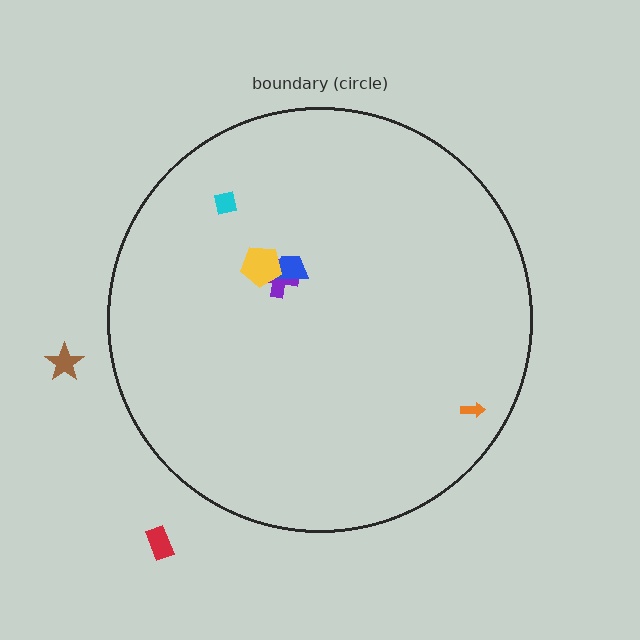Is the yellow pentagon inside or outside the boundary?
Inside.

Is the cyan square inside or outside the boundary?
Inside.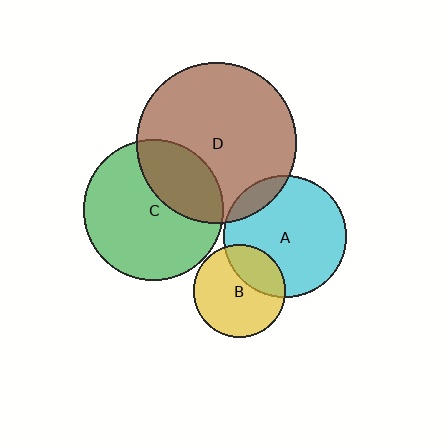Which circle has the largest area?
Circle D (brown).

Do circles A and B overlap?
Yes.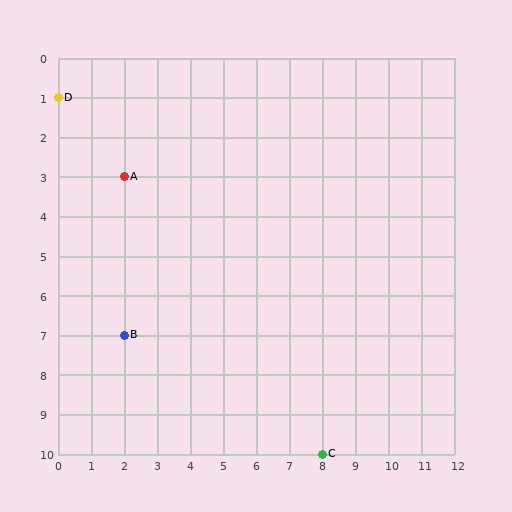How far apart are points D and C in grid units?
Points D and C are 8 columns and 9 rows apart (about 12.0 grid units diagonally).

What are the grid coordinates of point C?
Point C is at grid coordinates (8, 10).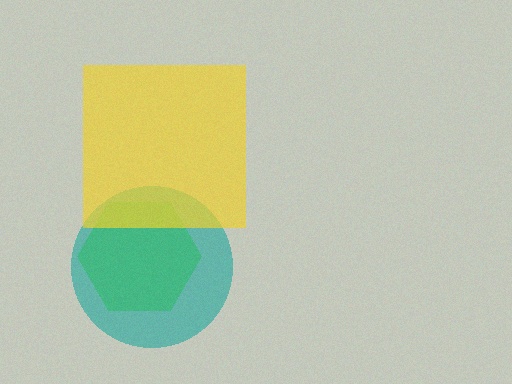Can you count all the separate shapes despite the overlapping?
Yes, there are 3 separate shapes.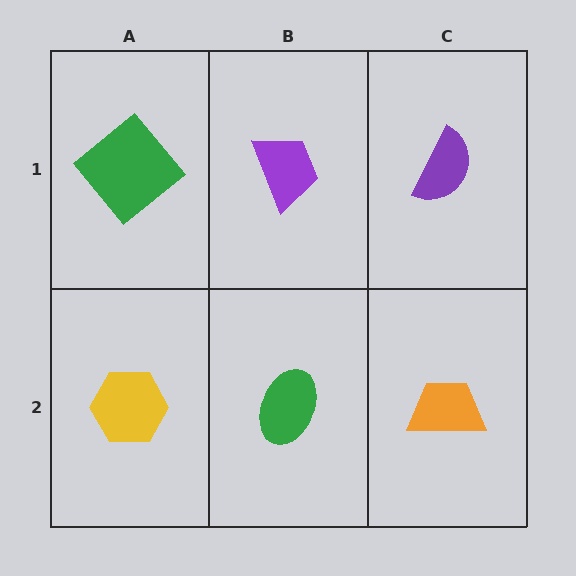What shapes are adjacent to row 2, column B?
A purple trapezoid (row 1, column B), a yellow hexagon (row 2, column A), an orange trapezoid (row 2, column C).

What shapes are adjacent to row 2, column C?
A purple semicircle (row 1, column C), a green ellipse (row 2, column B).